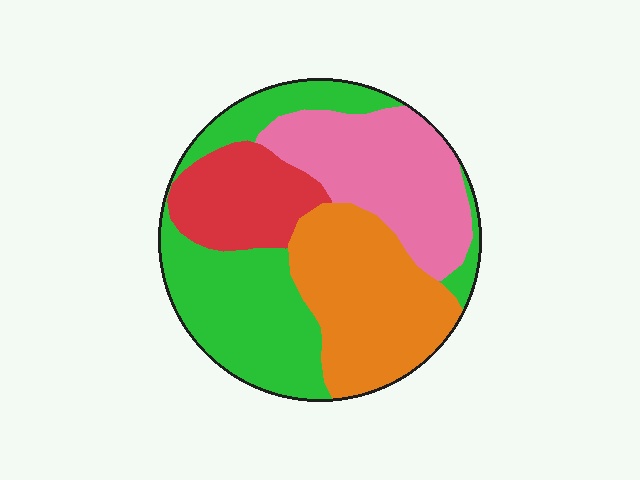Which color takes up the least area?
Red, at roughly 15%.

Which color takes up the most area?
Green, at roughly 35%.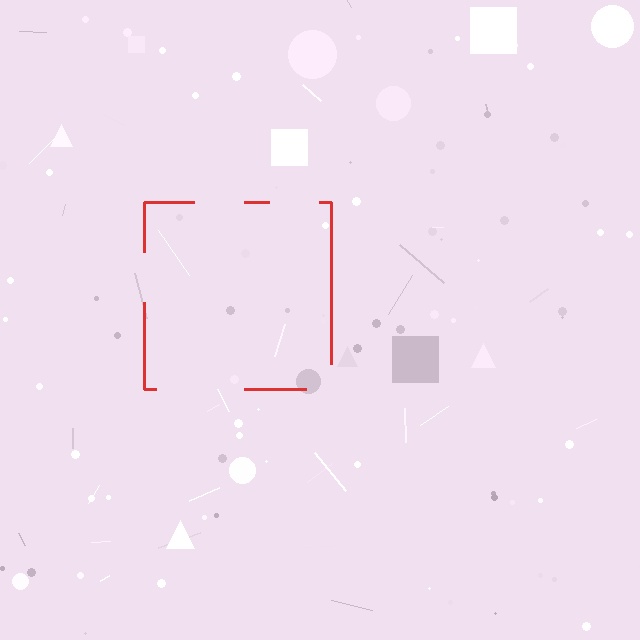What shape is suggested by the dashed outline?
The dashed outline suggests a square.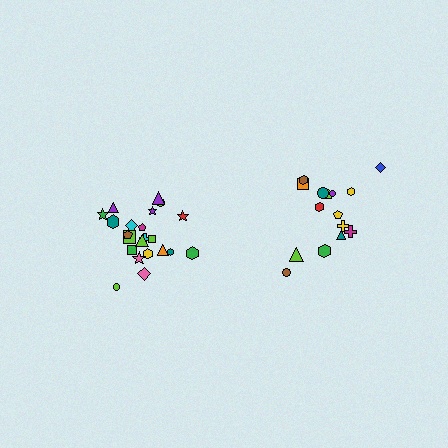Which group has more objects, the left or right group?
The left group.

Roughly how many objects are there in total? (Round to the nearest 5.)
Roughly 35 objects in total.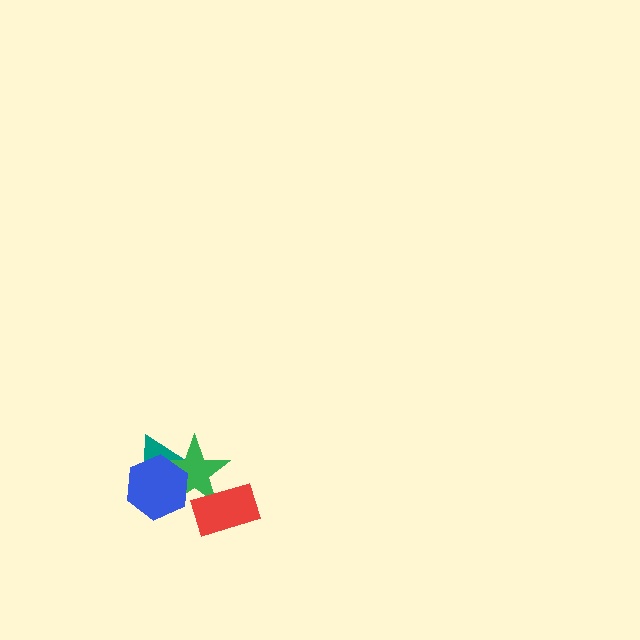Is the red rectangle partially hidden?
No, no other shape covers it.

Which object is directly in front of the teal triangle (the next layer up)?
The green star is directly in front of the teal triangle.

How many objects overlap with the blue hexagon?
2 objects overlap with the blue hexagon.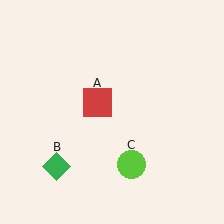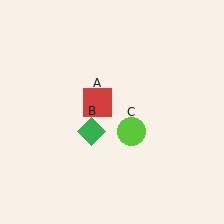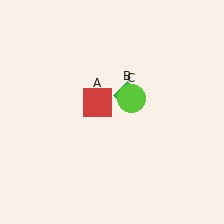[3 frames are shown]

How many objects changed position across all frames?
2 objects changed position: green diamond (object B), lime circle (object C).